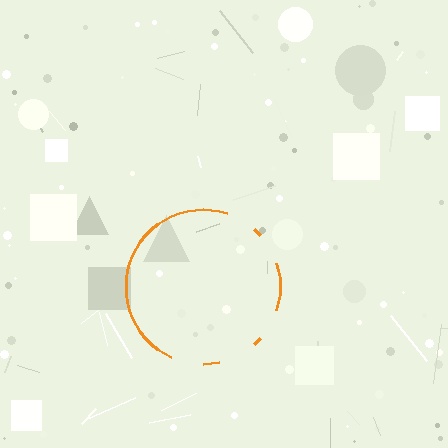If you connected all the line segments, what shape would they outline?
They would outline a circle.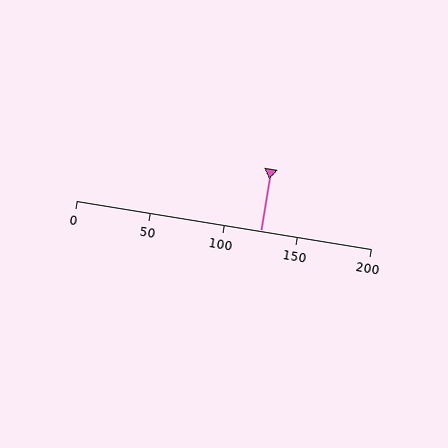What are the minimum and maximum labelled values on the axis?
The axis runs from 0 to 200.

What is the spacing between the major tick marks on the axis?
The major ticks are spaced 50 apart.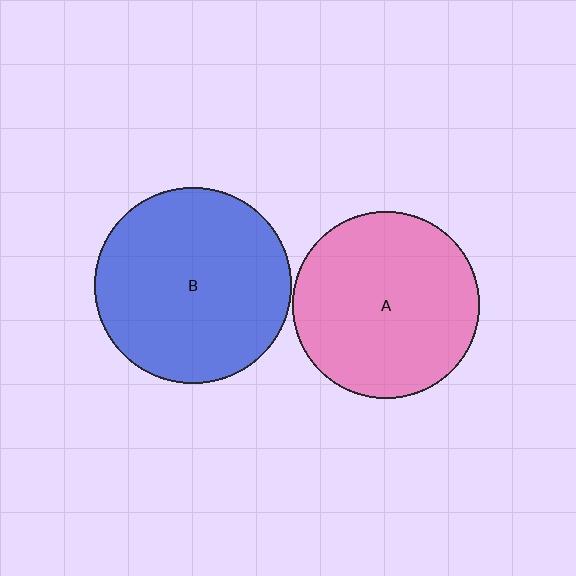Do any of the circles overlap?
No, none of the circles overlap.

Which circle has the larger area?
Circle B (blue).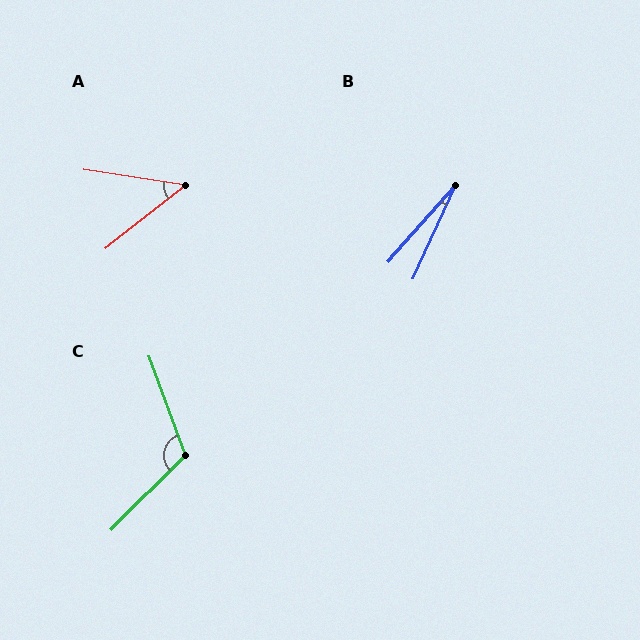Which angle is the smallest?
B, at approximately 17 degrees.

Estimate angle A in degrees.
Approximately 47 degrees.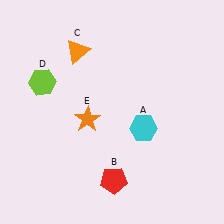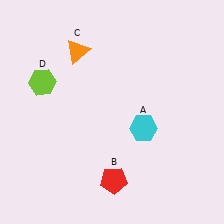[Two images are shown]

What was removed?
The orange star (E) was removed in Image 2.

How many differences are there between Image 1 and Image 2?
There is 1 difference between the two images.